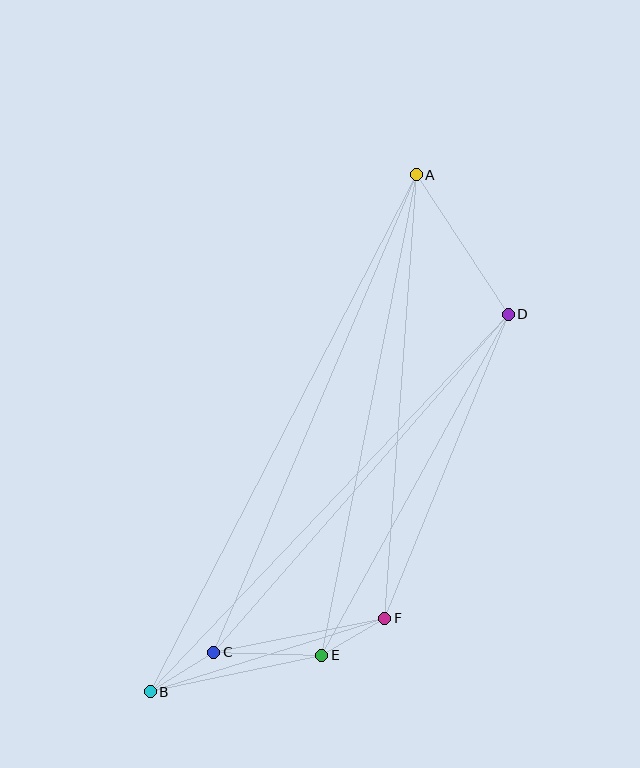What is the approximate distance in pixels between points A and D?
The distance between A and D is approximately 167 pixels.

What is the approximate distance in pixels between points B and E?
The distance between B and E is approximately 175 pixels.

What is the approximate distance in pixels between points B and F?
The distance between B and F is approximately 245 pixels.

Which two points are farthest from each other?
Points A and B are farthest from each other.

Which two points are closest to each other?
Points E and F are closest to each other.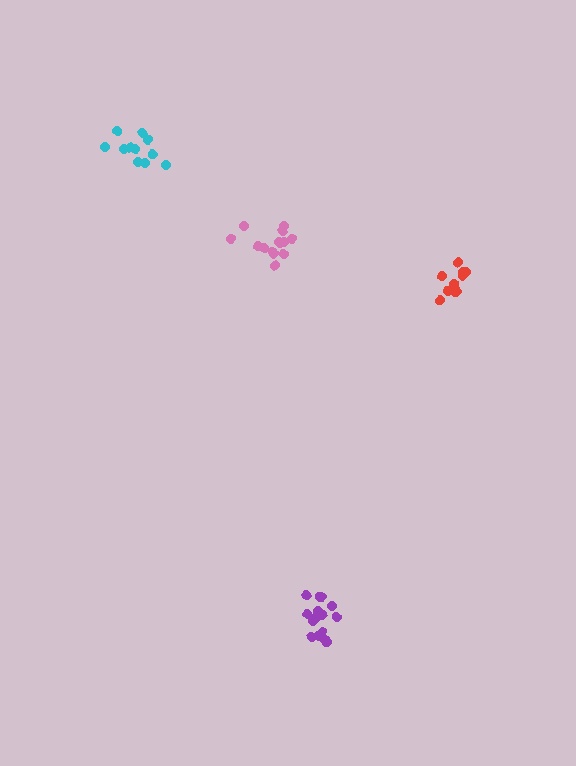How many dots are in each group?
Group 1: 15 dots, Group 2: 11 dots, Group 3: 14 dots, Group 4: 12 dots (52 total).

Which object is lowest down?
The purple cluster is bottommost.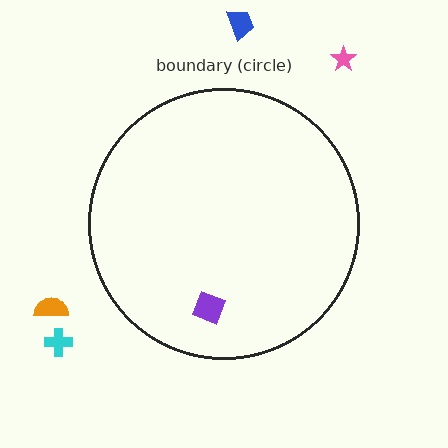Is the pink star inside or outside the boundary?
Outside.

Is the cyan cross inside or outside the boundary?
Outside.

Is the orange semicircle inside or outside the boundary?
Outside.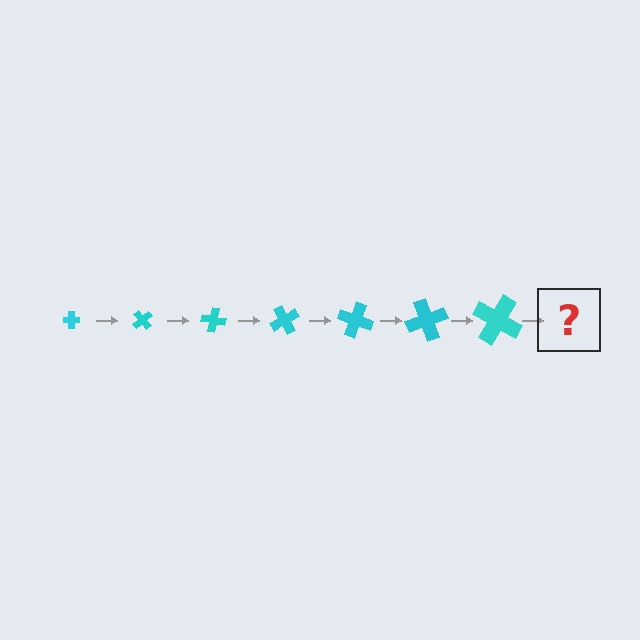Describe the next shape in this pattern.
It should be a cross, larger than the previous one and rotated 350 degrees from the start.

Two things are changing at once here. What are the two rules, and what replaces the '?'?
The two rules are that the cross grows larger each step and it rotates 50 degrees each step. The '?' should be a cross, larger than the previous one and rotated 350 degrees from the start.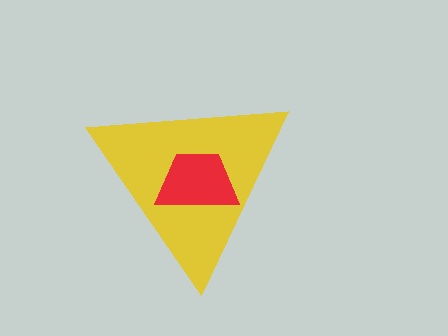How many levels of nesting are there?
2.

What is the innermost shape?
The red trapezoid.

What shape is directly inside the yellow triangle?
The red trapezoid.